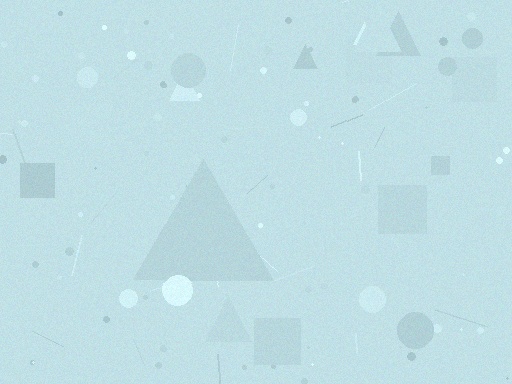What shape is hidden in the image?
A triangle is hidden in the image.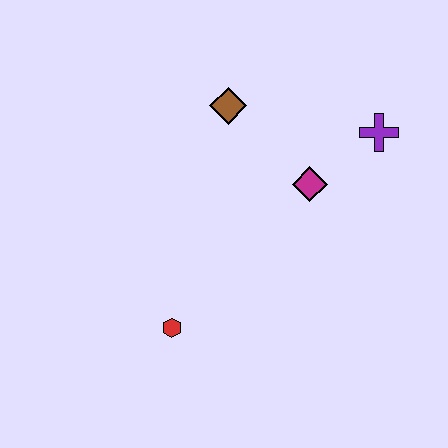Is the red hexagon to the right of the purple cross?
No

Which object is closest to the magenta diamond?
The purple cross is closest to the magenta diamond.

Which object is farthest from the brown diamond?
The red hexagon is farthest from the brown diamond.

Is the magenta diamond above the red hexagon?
Yes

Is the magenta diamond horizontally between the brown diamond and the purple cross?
Yes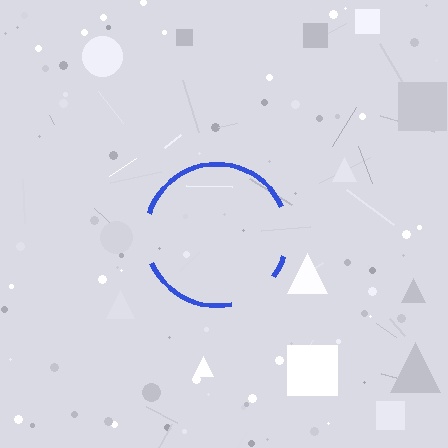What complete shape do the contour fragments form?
The contour fragments form a circle.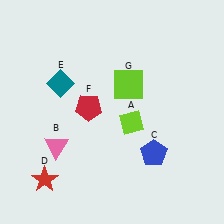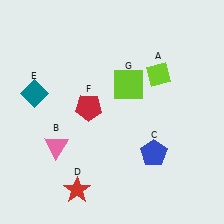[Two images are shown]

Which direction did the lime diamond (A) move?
The lime diamond (A) moved up.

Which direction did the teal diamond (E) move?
The teal diamond (E) moved left.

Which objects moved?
The objects that moved are: the lime diamond (A), the red star (D), the teal diamond (E).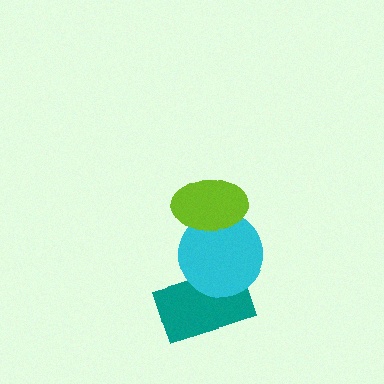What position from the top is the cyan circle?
The cyan circle is 2nd from the top.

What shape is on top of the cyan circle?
The lime ellipse is on top of the cyan circle.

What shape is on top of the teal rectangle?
The cyan circle is on top of the teal rectangle.